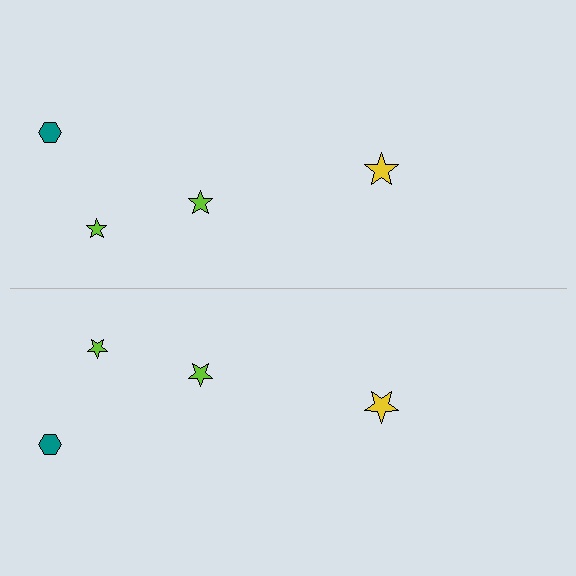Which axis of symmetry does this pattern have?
The pattern has a horizontal axis of symmetry running through the center of the image.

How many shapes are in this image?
There are 8 shapes in this image.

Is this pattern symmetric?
Yes, this pattern has bilateral (reflection) symmetry.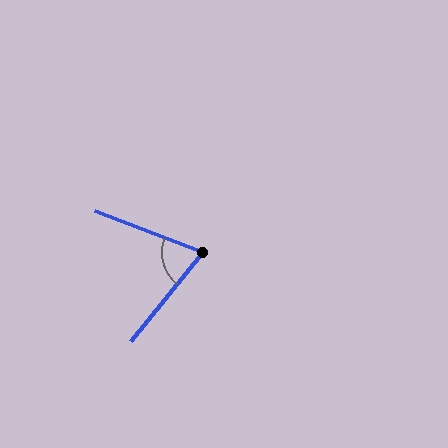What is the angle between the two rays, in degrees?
Approximately 72 degrees.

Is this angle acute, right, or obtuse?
It is acute.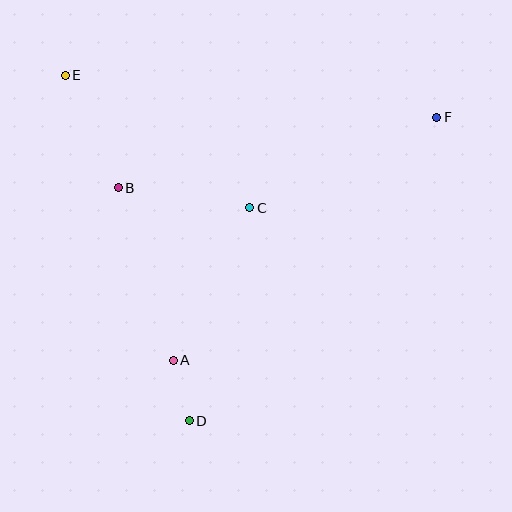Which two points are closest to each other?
Points A and D are closest to each other.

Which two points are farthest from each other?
Points D and F are farthest from each other.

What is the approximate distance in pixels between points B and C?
The distance between B and C is approximately 133 pixels.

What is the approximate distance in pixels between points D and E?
The distance between D and E is approximately 367 pixels.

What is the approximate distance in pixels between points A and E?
The distance between A and E is approximately 305 pixels.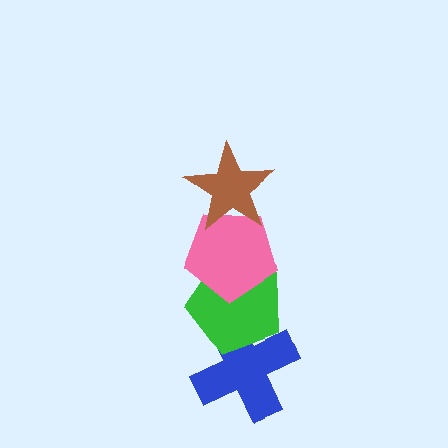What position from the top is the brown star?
The brown star is 1st from the top.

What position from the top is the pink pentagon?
The pink pentagon is 2nd from the top.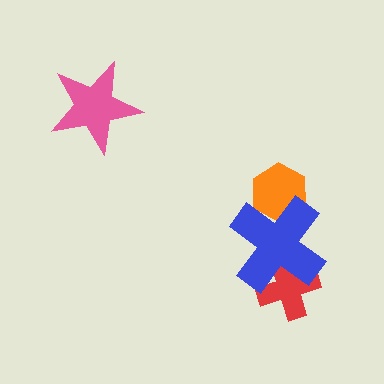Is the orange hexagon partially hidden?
Yes, it is partially covered by another shape.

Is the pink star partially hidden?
No, no other shape covers it.